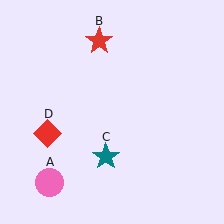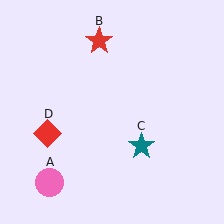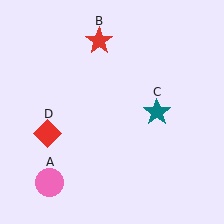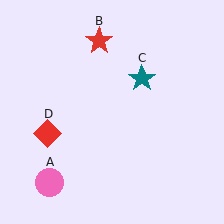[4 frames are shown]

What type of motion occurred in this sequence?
The teal star (object C) rotated counterclockwise around the center of the scene.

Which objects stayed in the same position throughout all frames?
Pink circle (object A) and red star (object B) and red diamond (object D) remained stationary.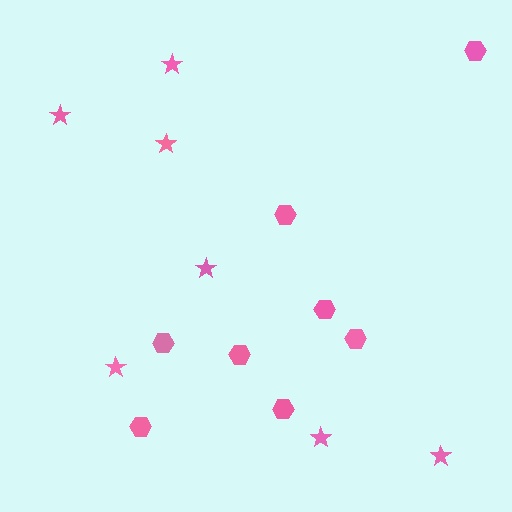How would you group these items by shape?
There are 2 groups: one group of stars (7) and one group of hexagons (8).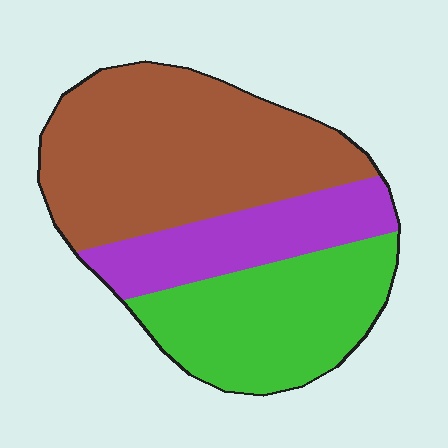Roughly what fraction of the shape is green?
Green covers about 30% of the shape.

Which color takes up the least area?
Purple, at roughly 20%.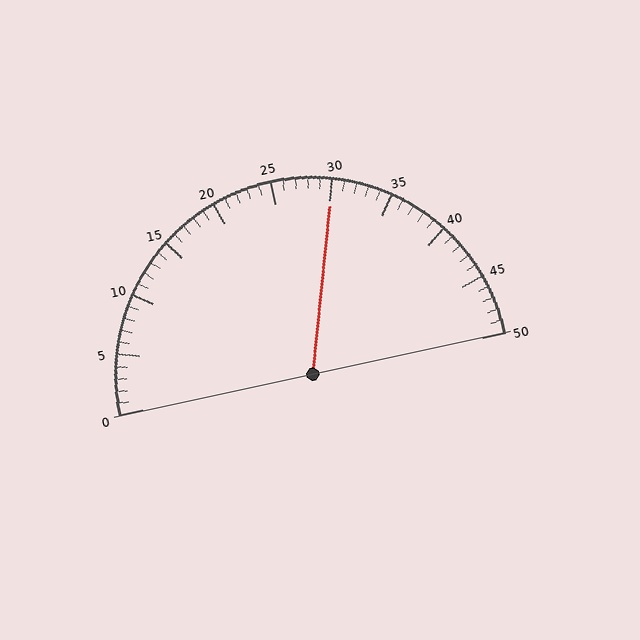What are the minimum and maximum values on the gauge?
The gauge ranges from 0 to 50.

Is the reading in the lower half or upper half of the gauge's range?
The reading is in the upper half of the range (0 to 50).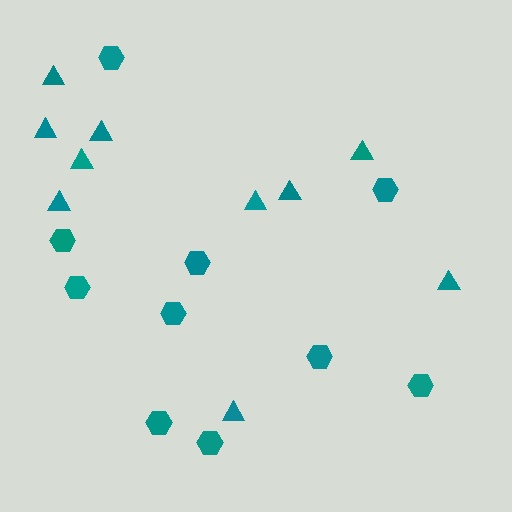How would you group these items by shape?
There are 2 groups: one group of triangles (10) and one group of hexagons (10).